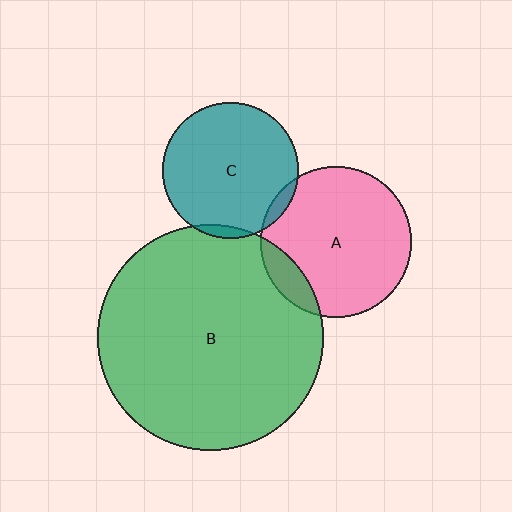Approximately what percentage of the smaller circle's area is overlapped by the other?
Approximately 5%.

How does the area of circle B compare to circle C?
Approximately 2.7 times.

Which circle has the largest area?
Circle B (green).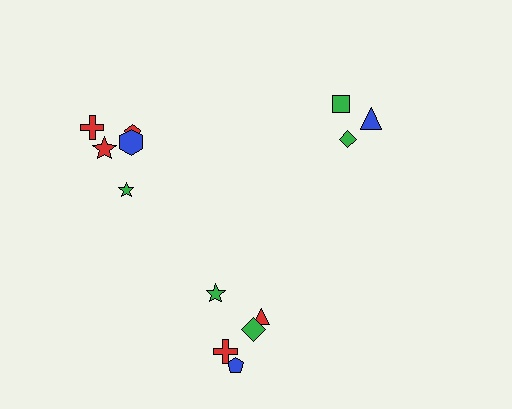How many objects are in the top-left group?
There are 5 objects.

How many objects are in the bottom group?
There are 5 objects.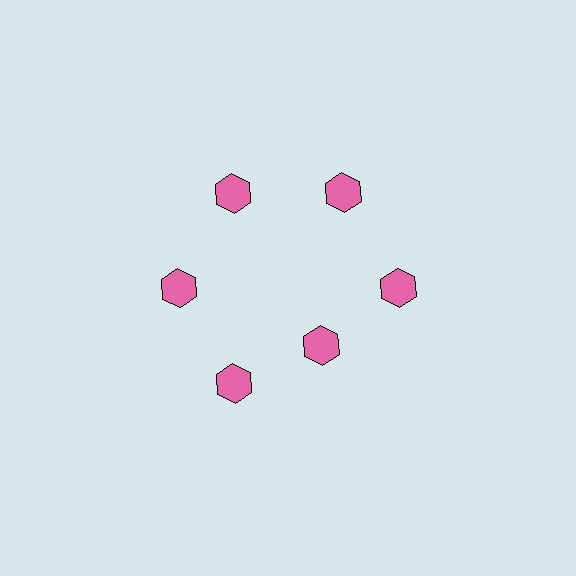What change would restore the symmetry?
The symmetry would be restored by moving it outward, back onto the ring so that all 6 hexagons sit at equal angles and equal distance from the center.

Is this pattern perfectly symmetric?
No. The 6 pink hexagons are arranged in a ring, but one element near the 5 o'clock position is pulled inward toward the center, breaking the 6-fold rotational symmetry.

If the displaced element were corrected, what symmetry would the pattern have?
It would have 6-fold rotational symmetry — the pattern would map onto itself every 60 degrees.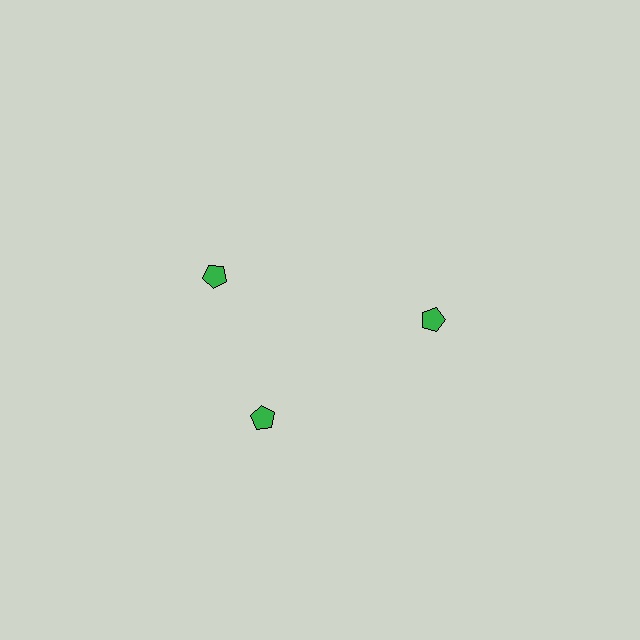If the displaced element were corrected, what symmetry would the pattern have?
It would have 3-fold rotational symmetry — the pattern would map onto itself every 120 degrees.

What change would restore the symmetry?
The symmetry would be restored by rotating it back into even spacing with its neighbors so that all 3 pentagons sit at equal angles and equal distance from the center.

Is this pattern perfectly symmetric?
No. The 3 green pentagons are arranged in a ring, but one element near the 11 o'clock position is rotated out of alignment along the ring, breaking the 3-fold rotational symmetry.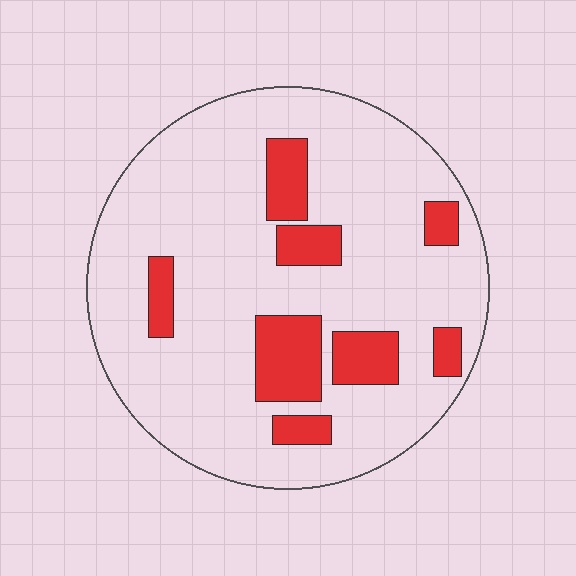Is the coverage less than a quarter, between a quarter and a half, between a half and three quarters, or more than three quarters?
Less than a quarter.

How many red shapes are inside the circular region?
8.